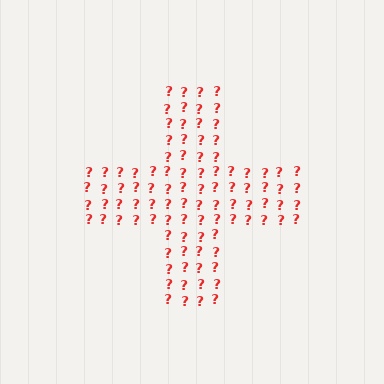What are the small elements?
The small elements are question marks.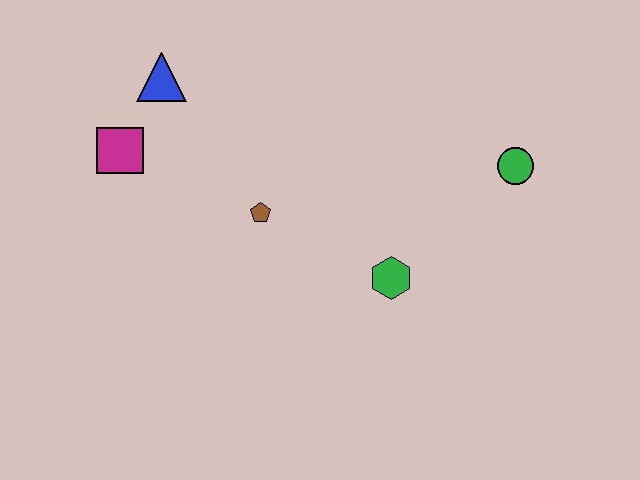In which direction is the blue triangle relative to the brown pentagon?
The blue triangle is above the brown pentagon.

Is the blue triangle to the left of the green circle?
Yes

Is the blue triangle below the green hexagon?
No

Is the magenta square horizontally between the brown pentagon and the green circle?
No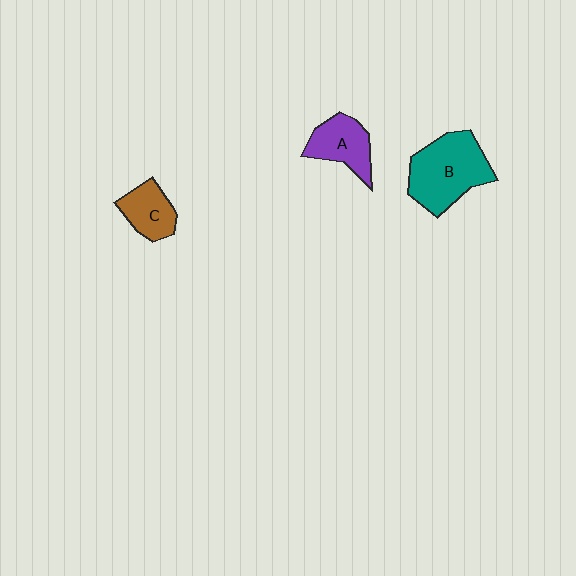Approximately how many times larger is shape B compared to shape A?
Approximately 1.7 times.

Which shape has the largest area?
Shape B (teal).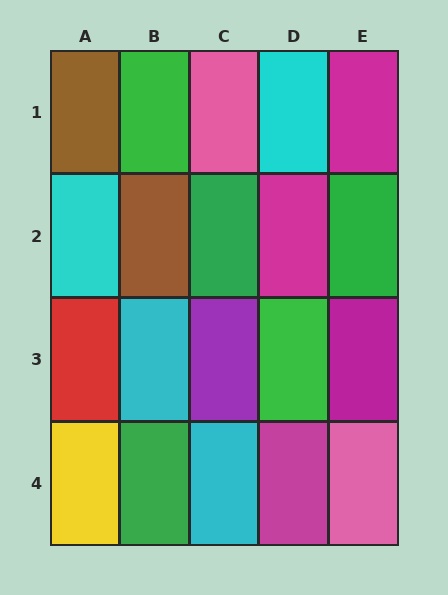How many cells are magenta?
4 cells are magenta.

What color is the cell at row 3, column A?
Red.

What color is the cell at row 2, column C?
Green.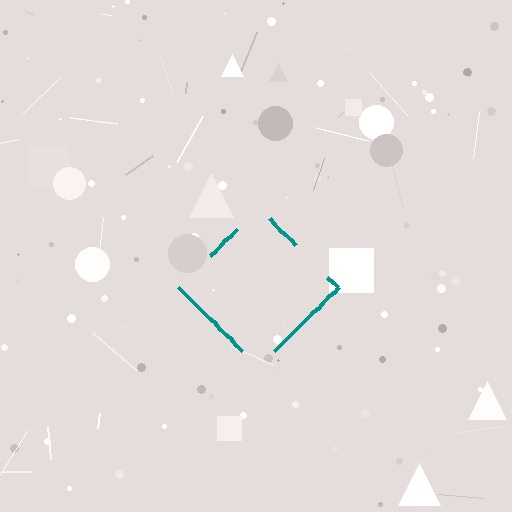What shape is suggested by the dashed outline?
The dashed outline suggests a diamond.